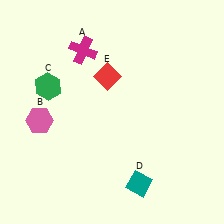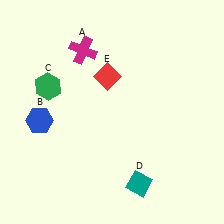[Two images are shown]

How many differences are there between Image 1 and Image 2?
There is 1 difference between the two images.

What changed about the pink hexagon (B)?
In Image 1, B is pink. In Image 2, it changed to blue.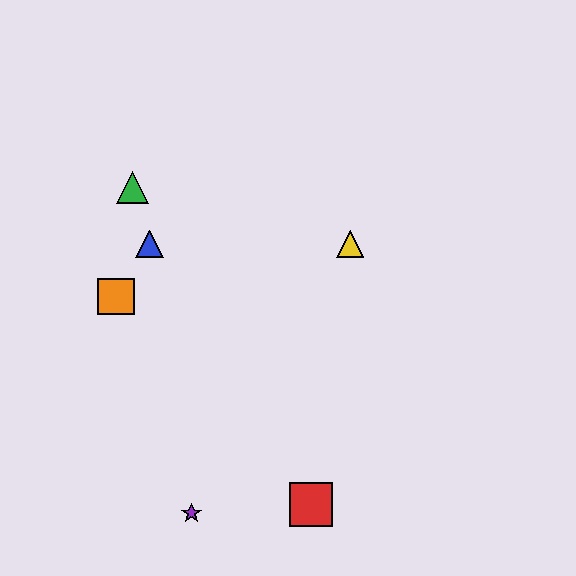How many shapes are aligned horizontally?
2 shapes (the blue triangle, the yellow triangle) are aligned horizontally.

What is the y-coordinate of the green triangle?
The green triangle is at y≈187.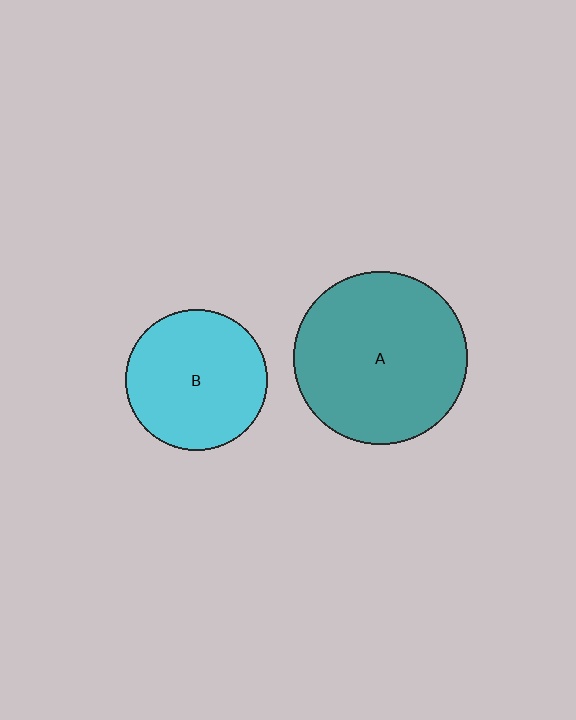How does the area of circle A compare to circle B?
Approximately 1.5 times.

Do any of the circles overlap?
No, none of the circles overlap.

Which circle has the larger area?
Circle A (teal).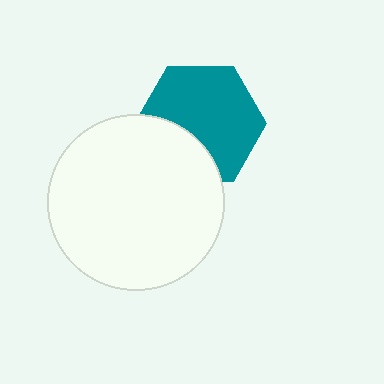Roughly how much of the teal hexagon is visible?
Most of it is visible (roughly 70%).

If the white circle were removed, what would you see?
You would see the complete teal hexagon.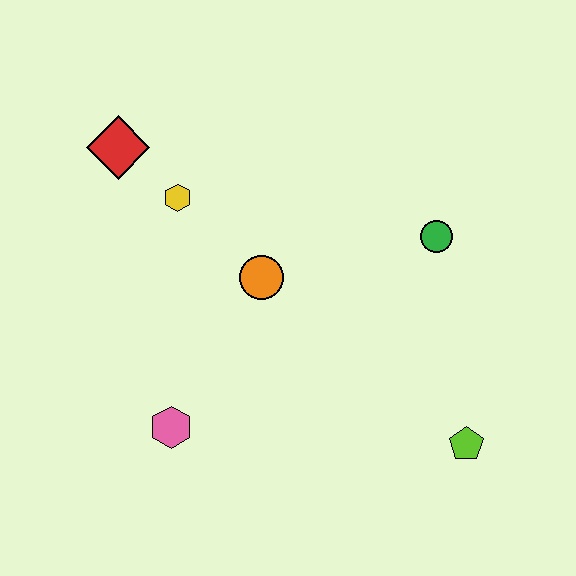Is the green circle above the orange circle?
Yes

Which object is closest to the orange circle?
The yellow hexagon is closest to the orange circle.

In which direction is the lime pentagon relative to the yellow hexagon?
The lime pentagon is to the right of the yellow hexagon.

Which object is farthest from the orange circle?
The lime pentagon is farthest from the orange circle.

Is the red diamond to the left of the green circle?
Yes